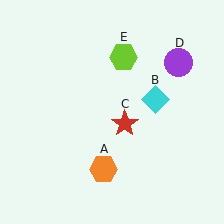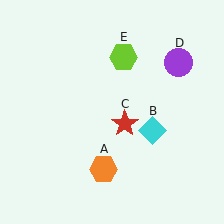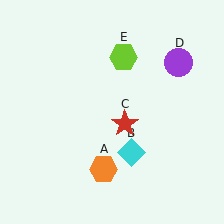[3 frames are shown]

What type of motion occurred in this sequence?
The cyan diamond (object B) rotated clockwise around the center of the scene.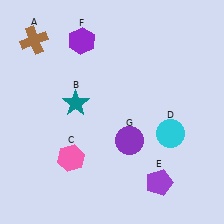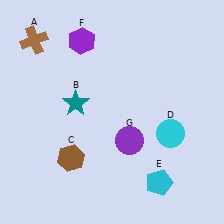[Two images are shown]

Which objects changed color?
C changed from pink to brown. E changed from purple to cyan.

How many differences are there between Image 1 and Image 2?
There are 2 differences between the two images.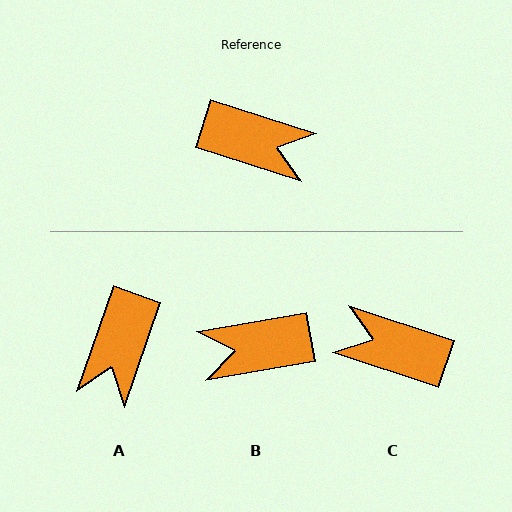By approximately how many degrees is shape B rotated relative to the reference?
Approximately 152 degrees clockwise.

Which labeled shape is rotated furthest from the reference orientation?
C, about 179 degrees away.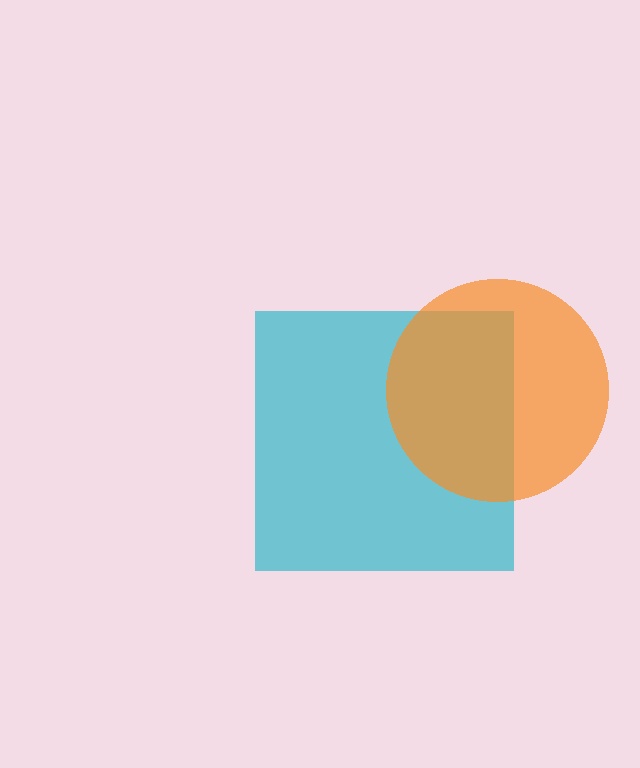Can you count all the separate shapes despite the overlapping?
Yes, there are 2 separate shapes.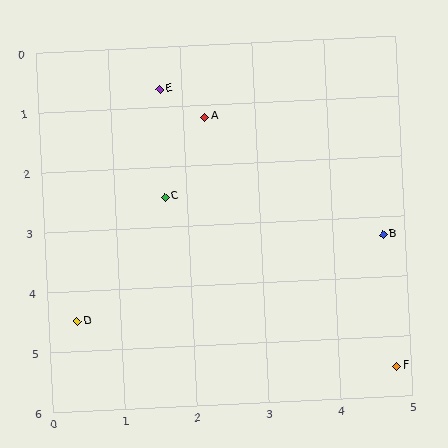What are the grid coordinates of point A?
Point A is at approximately (2.3, 1.2).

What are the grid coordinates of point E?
Point E is at approximately (1.7, 0.7).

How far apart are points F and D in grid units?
Points F and D are about 4.5 grid units apart.